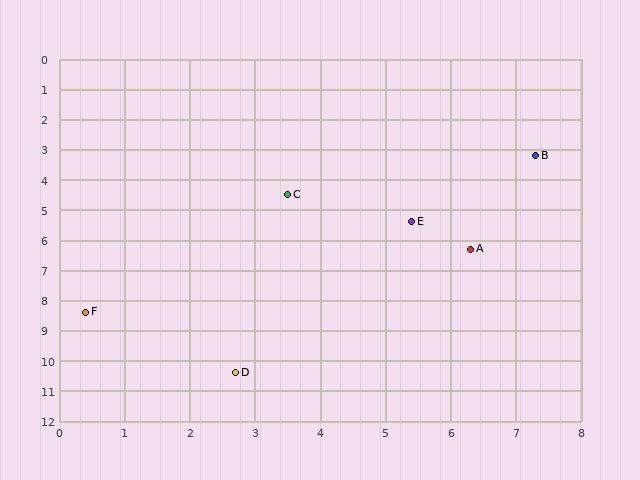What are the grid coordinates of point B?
Point B is at approximately (7.3, 3.2).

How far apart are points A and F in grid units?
Points A and F are about 6.3 grid units apart.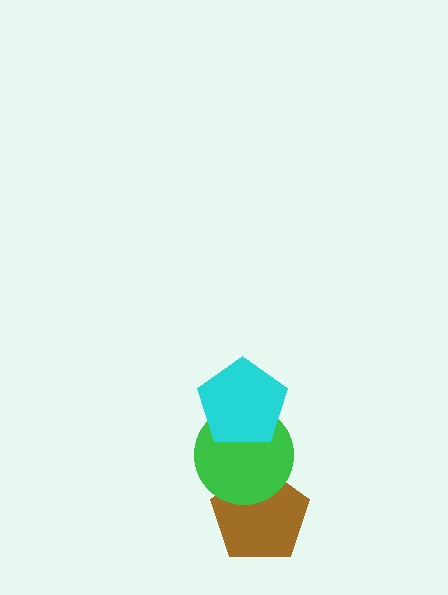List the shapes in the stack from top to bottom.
From top to bottom: the cyan pentagon, the green circle, the brown pentagon.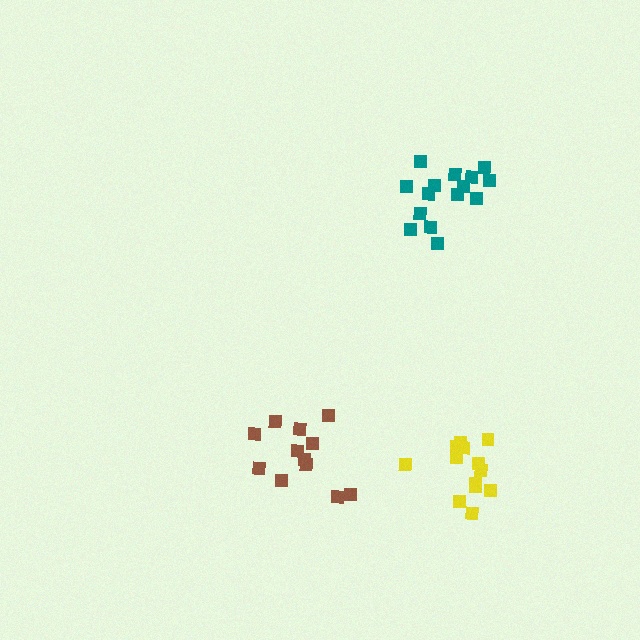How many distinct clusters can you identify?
There are 3 distinct clusters.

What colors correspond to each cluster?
The clusters are colored: teal, brown, yellow.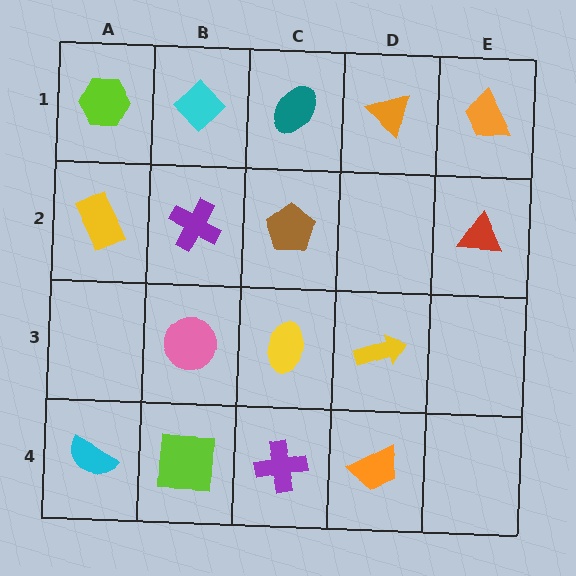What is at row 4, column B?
A lime square.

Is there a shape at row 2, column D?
No, that cell is empty.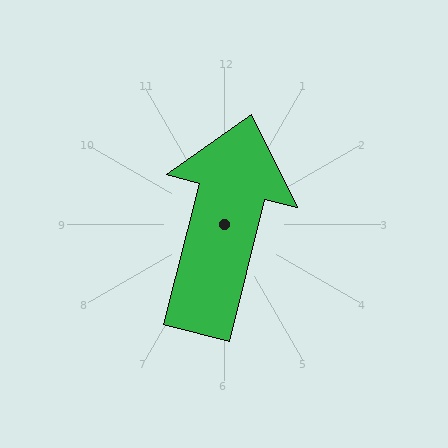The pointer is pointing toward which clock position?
Roughly 12 o'clock.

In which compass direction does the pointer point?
North.